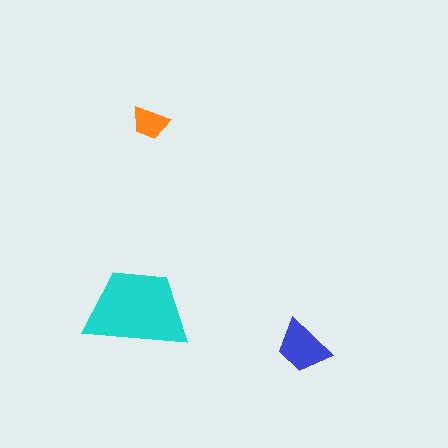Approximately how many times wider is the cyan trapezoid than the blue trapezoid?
About 2 times wider.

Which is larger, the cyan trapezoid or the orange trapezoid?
The cyan one.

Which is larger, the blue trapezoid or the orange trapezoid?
The blue one.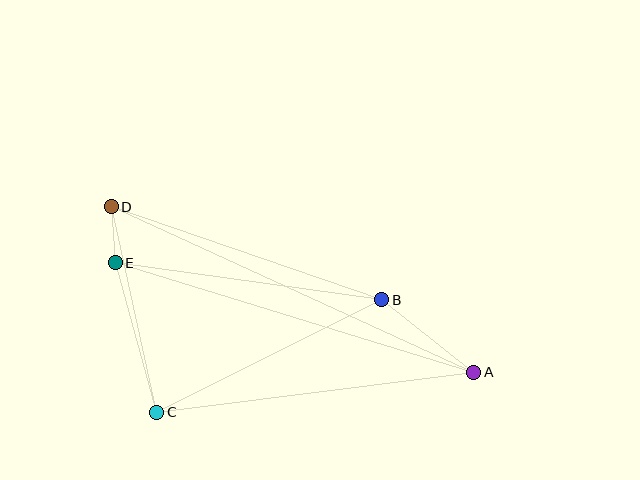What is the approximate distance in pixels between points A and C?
The distance between A and C is approximately 319 pixels.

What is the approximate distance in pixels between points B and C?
The distance between B and C is approximately 252 pixels.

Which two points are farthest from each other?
Points A and D are farthest from each other.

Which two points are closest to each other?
Points D and E are closest to each other.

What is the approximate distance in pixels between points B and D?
The distance between B and D is approximately 286 pixels.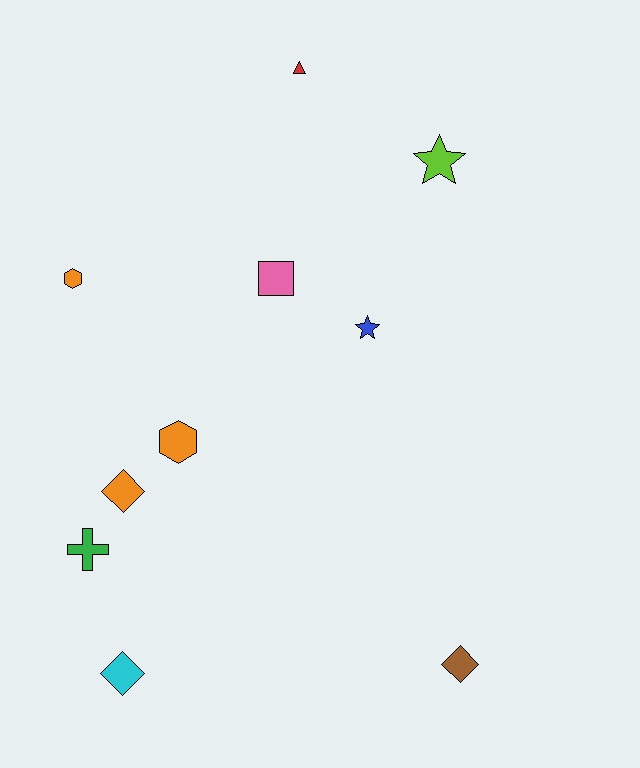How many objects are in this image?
There are 10 objects.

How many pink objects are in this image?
There is 1 pink object.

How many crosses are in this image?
There is 1 cross.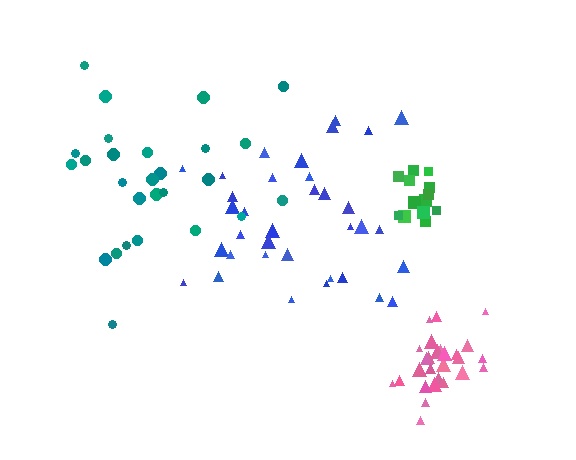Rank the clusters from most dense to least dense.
pink, green, blue, teal.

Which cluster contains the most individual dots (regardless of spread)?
Blue (35).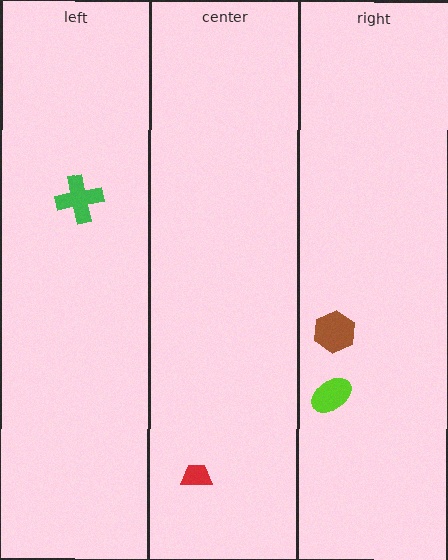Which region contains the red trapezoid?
The center region.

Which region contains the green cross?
The left region.